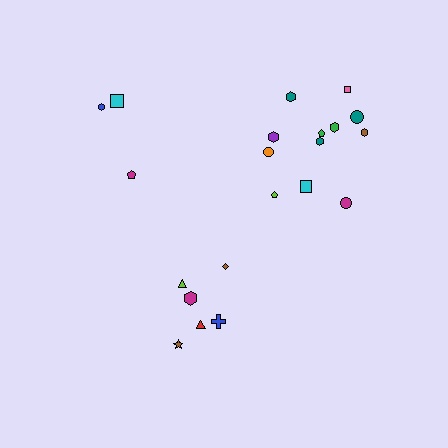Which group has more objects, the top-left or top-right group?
The top-right group.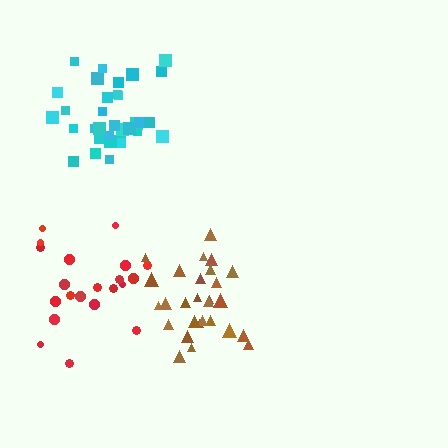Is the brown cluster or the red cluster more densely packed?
Brown.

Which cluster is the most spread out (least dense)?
Red.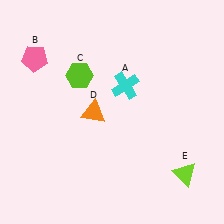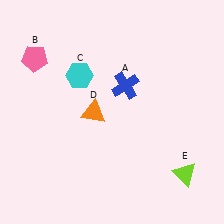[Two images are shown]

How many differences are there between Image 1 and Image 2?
There are 2 differences between the two images.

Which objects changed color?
A changed from cyan to blue. C changed from lime to cyan.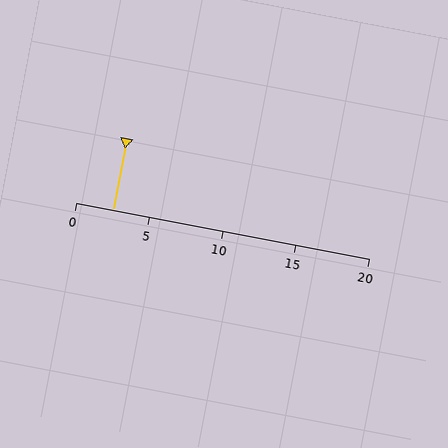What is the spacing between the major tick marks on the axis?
The major ticks are spaced 5 apart.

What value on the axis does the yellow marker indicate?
The marker indicates approximately 2.5.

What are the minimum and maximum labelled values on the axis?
The axis runs from 0 to 20.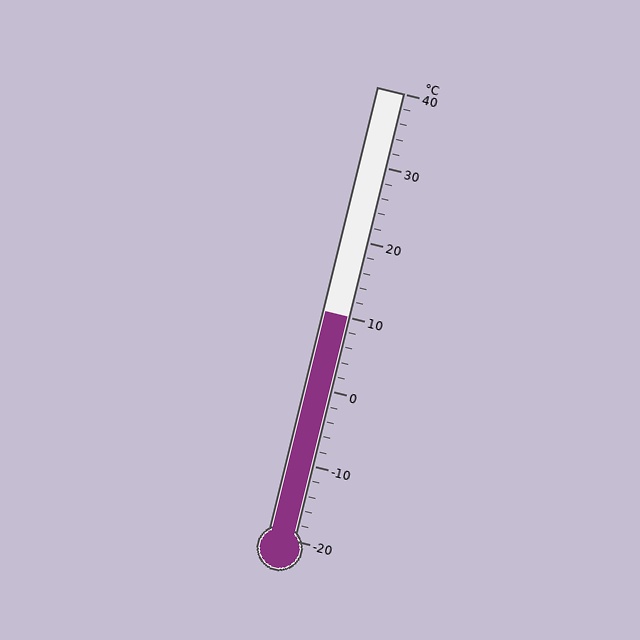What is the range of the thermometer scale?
The thermometer scale ranges from -20°C to 40°C.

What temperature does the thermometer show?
The thermometer shows approximately 10°C.